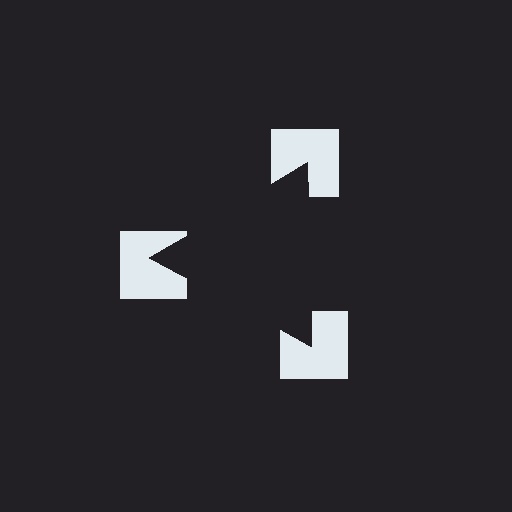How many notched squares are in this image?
There are 3 — one at each vertex of the illusory triangle.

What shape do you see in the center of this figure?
An illusory triangle — its edges are inferred from the aligned wedge cuts in the notched squares, not physically drawn.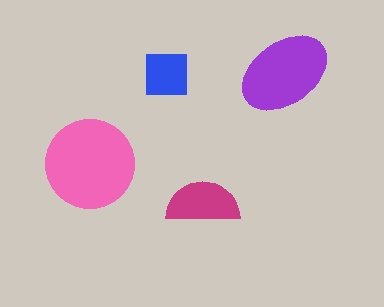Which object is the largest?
The pink circle.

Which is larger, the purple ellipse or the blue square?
The purple ellipse.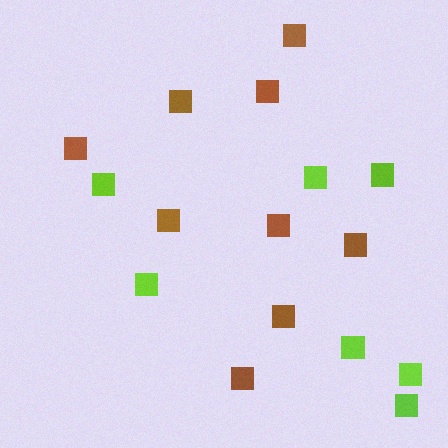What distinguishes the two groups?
There are 2 groups: one group of brown squares (9) and one group of lime squares (7).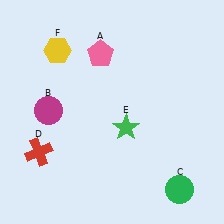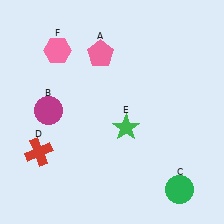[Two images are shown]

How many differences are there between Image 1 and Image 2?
There is 1 difference between the two images.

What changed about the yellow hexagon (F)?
In Image 1, F is yellow. In Image 2, it changed to pink.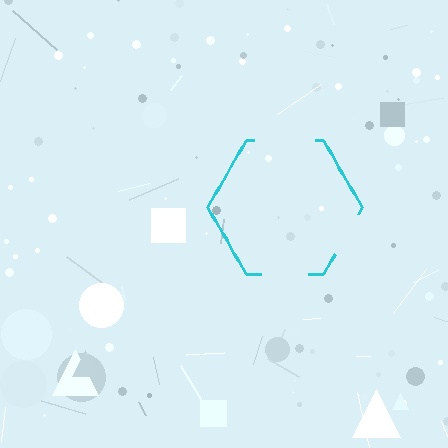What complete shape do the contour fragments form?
The contour fragments form a hexagon.